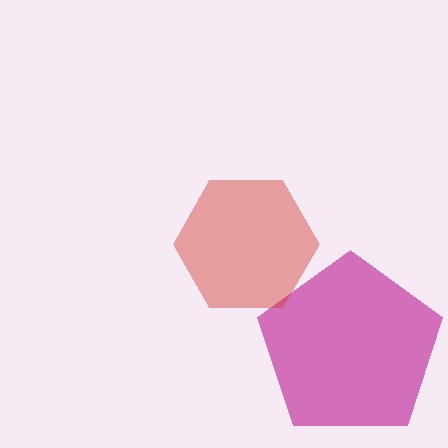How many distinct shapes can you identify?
There are 2 distinct shapes: a magenta pentagon, a red hexagon.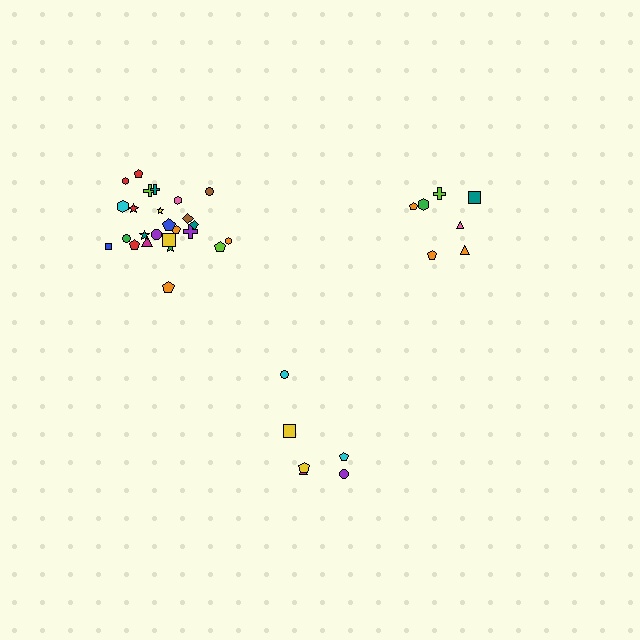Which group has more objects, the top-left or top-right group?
The top-left group.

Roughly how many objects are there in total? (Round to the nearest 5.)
Roughly 40 objects in total.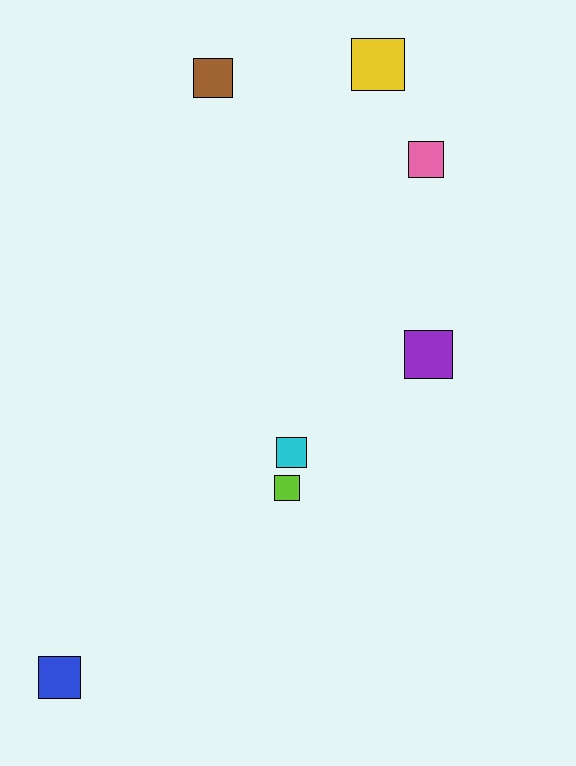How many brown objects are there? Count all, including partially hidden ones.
There is 1 brown object.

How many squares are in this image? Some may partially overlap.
There are 7 squares.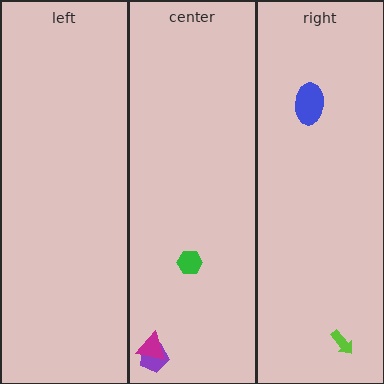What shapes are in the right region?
The blue ellipse, the lime arrow.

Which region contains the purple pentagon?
The center region.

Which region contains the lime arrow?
The right region.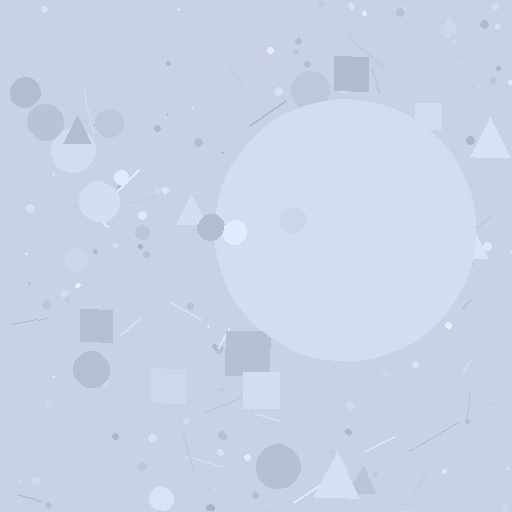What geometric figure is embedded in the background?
A circle is embedded in the background.